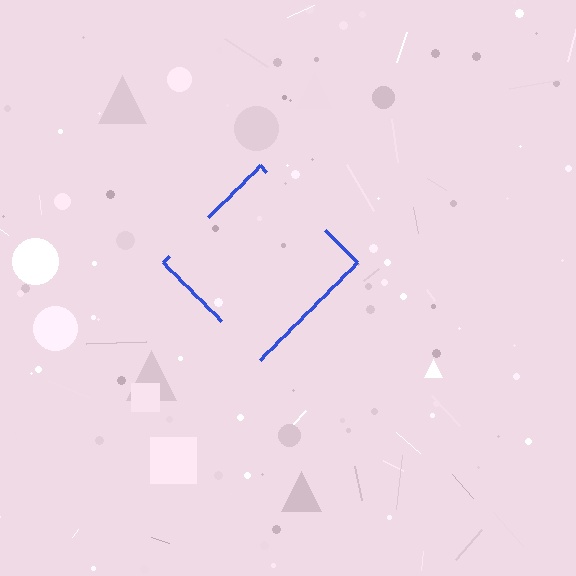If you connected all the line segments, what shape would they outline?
They would outline a diamond.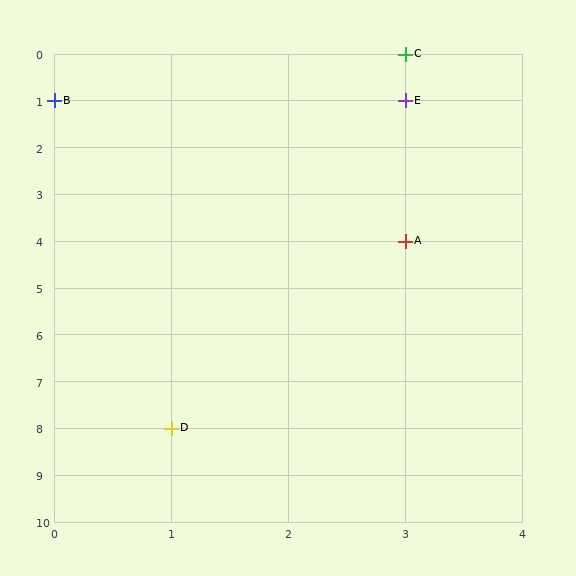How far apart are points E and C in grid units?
Points E and C are 1 row apart.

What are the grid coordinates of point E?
Point E is at grid coordinates (3, 1).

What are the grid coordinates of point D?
Point D is at grid coordinates (1, 8).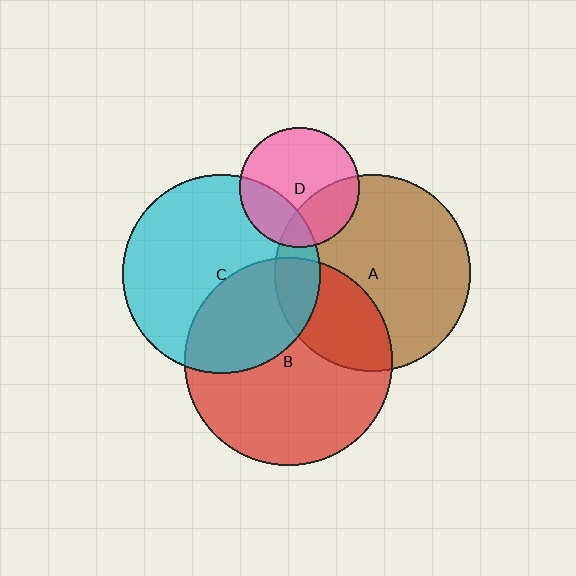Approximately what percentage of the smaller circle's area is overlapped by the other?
Approximately 30%.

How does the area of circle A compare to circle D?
Approximately 2.7 times.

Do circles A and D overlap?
Yes.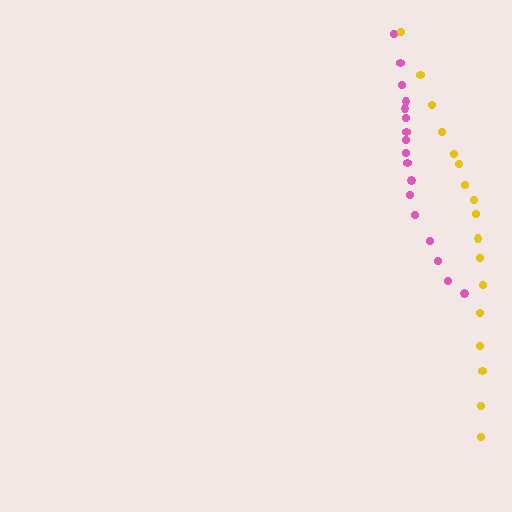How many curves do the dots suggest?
There are 2 distinct paths.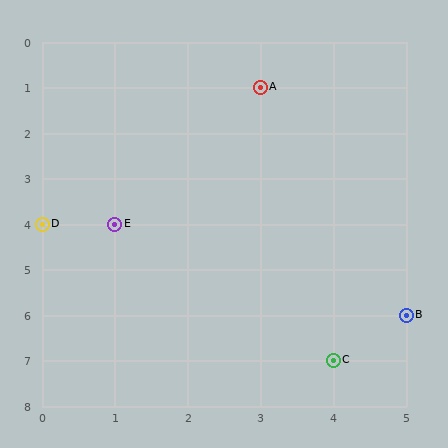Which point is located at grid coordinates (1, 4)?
Point E is at (1, 4).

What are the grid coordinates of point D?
Point D is at grid coordinates (0, 4).